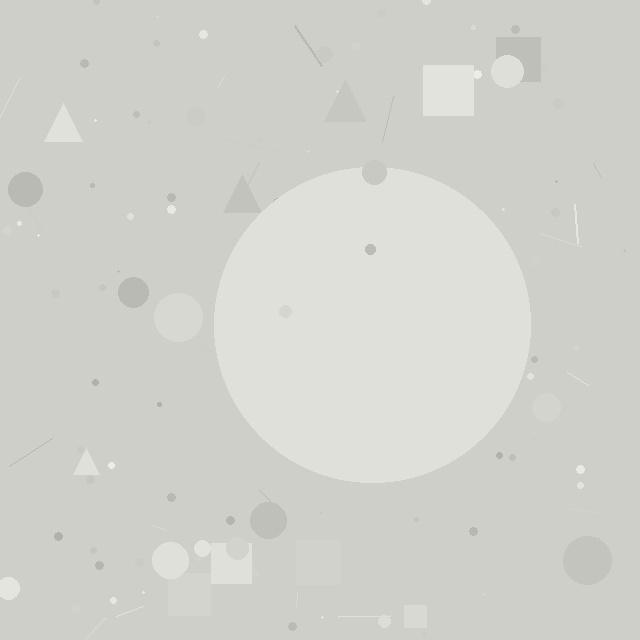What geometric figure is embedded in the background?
A circle is embedded in the background.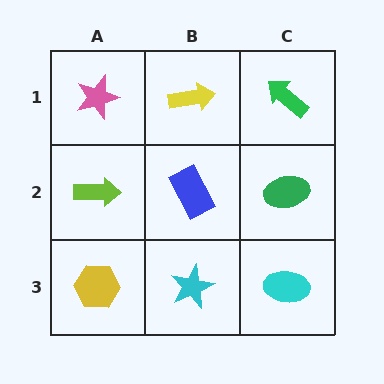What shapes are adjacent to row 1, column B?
A blue rectangle (row 2, column B), a pink star (row 1, column A), a green arrow (row 1, column C).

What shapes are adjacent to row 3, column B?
A blue rectangle (row 2, column B), a yellow hexagon (row 3, column A), a cyan ellipse (row 3, column C).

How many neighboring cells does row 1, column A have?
2.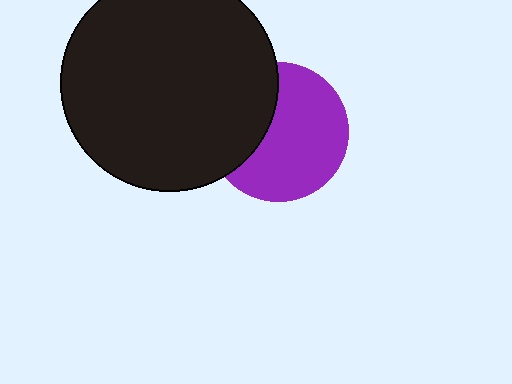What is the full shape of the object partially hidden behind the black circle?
The partially hidden object is a purple circle.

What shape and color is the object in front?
The object in front is a black circle.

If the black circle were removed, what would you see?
You would see the complete purple circle.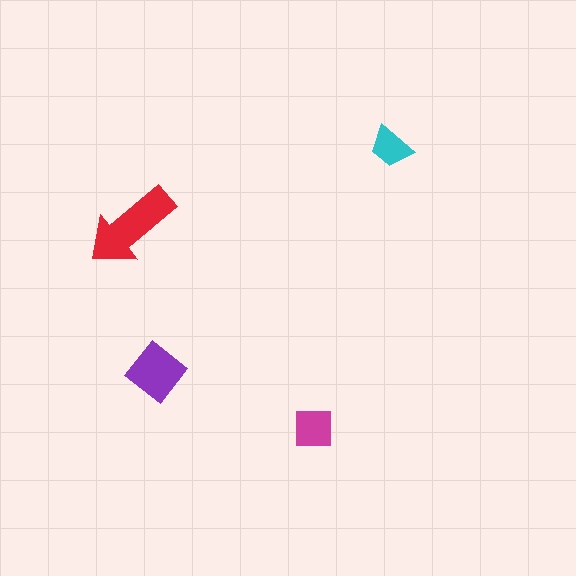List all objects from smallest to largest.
The cyan trapezoid, the magenta square, the purple diamond, the red arrow.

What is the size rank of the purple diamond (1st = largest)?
2nd.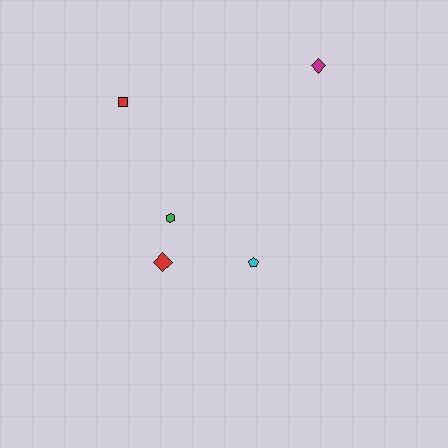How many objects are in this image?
There are 5 objects.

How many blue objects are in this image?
There are no blue objects.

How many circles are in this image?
There are no circles.